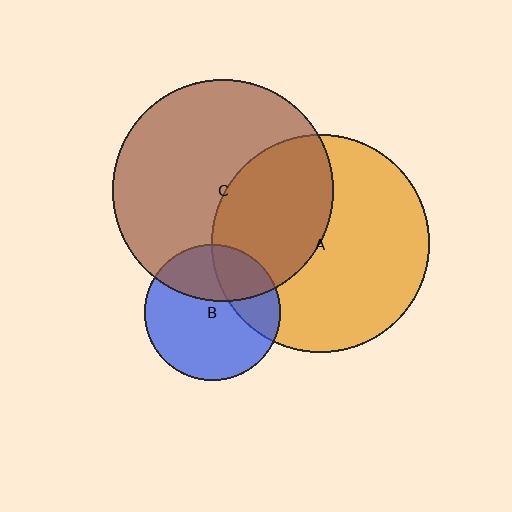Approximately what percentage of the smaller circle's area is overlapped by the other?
Approximately 40%.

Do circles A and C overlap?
Yes.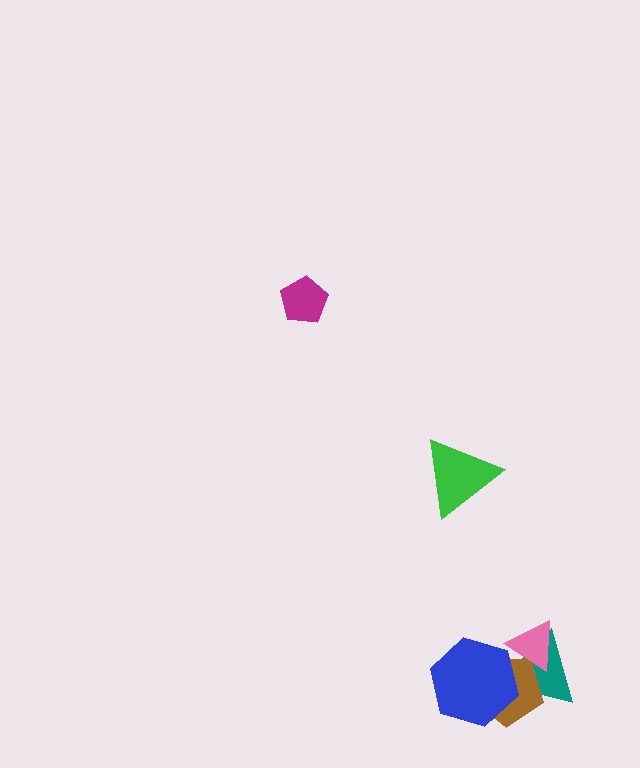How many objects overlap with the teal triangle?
3 objects overlap with the teal triangle.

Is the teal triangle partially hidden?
Yes, it is partially covered by another shape.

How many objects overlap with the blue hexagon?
2 objects overlap with the blue hexagon.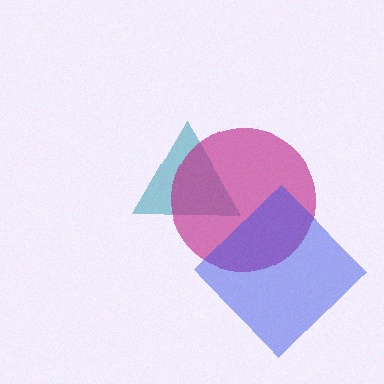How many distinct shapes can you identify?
There are 3 distinct shapes: a teal triangle, a magenta circle, a blue diamond.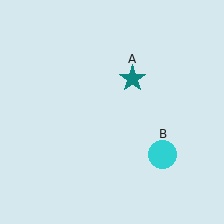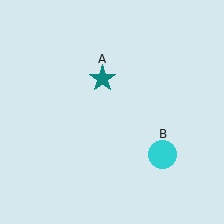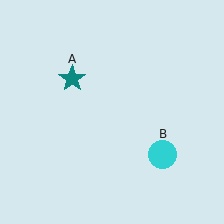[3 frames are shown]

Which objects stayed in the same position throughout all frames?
Cyan circle (object B) remained stationary.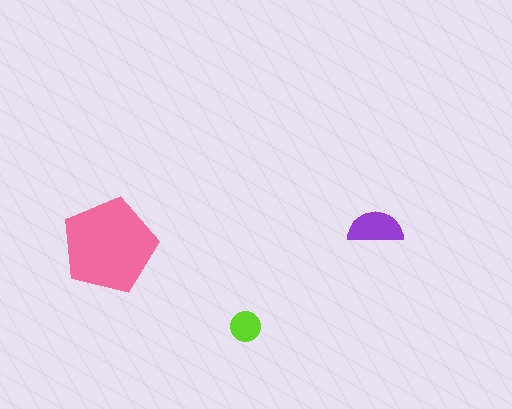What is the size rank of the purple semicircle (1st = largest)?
2nd.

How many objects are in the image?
There are 3 objects in the image.